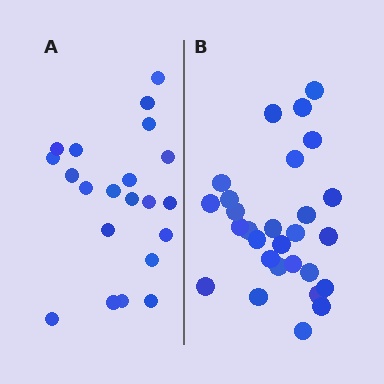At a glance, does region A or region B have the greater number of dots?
Region B (the right region) has more dots.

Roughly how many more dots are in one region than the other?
Region B has roughly 8 or so more dots than region A.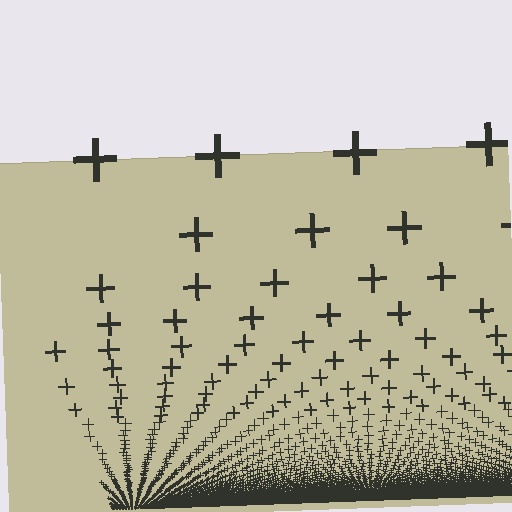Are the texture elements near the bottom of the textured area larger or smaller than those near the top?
Smaller. The gradient is inverted — elements near the bottom are smaller and denser.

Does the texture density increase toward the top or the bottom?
Density increases toward the bottom.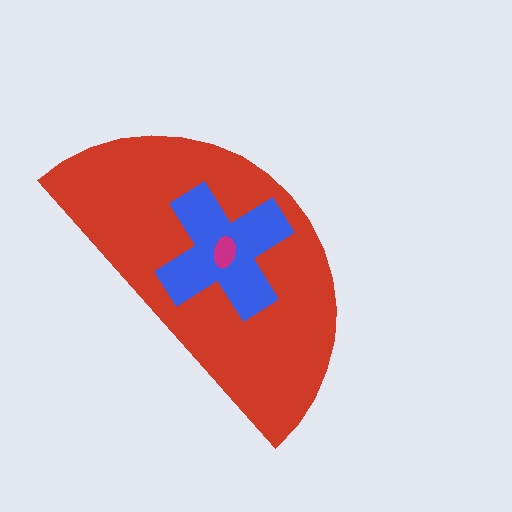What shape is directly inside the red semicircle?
The blue cross.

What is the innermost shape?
The magenta ellipse.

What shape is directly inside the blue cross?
The magenta ellipse.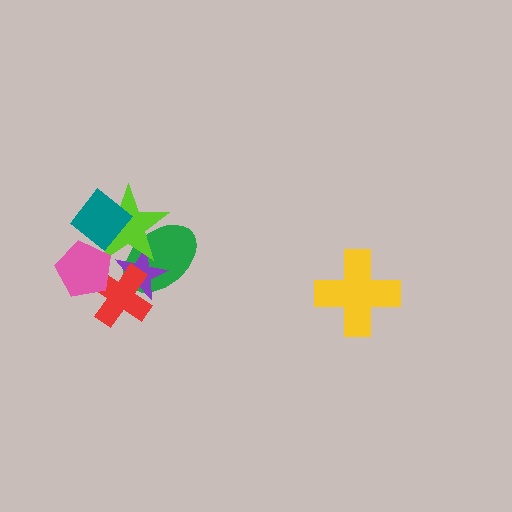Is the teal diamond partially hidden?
Yes, it is partially covered by another shape.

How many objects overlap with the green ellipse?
3 objects overlap with the green ellipse.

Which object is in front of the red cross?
The pink pentagon is in front of the red cross.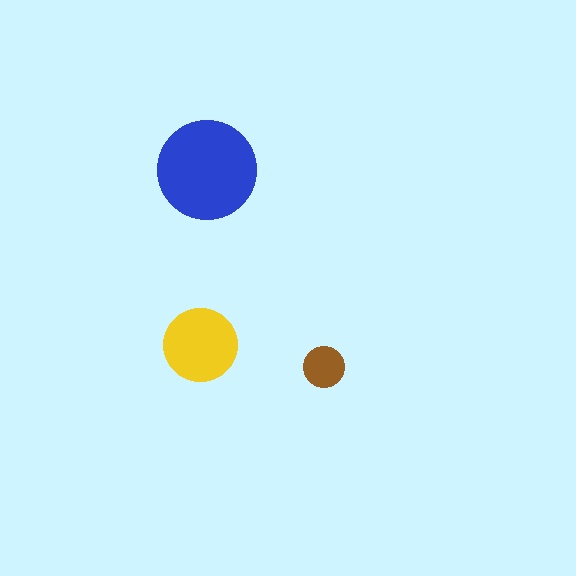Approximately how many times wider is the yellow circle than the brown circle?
About 2 times wider.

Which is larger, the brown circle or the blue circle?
The blue one.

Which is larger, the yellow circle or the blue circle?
The blue one.